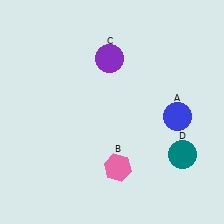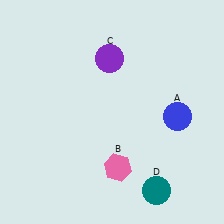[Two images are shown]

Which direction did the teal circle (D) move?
The teal circle (D) moved down.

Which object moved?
The teal circle (D) moved down.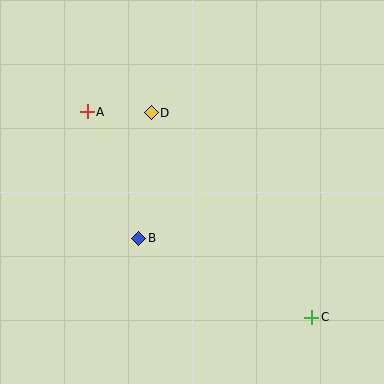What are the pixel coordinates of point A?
Point A is at (87, 112).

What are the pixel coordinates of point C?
Point C is at (312, 317).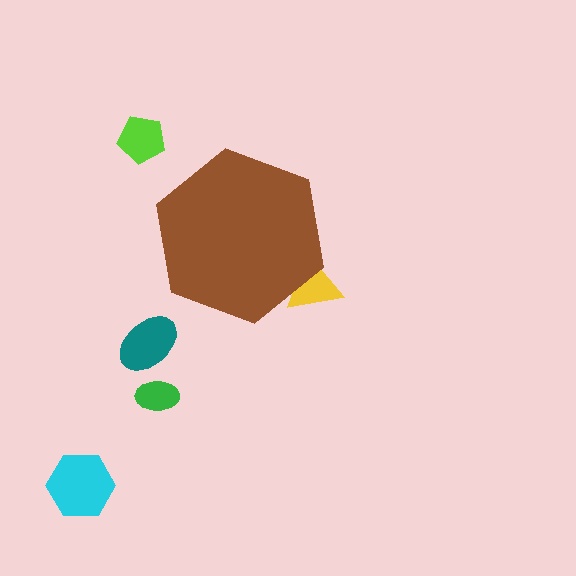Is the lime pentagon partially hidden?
No, the lime pentagon is fully visible.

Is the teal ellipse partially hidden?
No, the teal ellipse is fully visible.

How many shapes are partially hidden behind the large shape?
1 shape is partially hidden.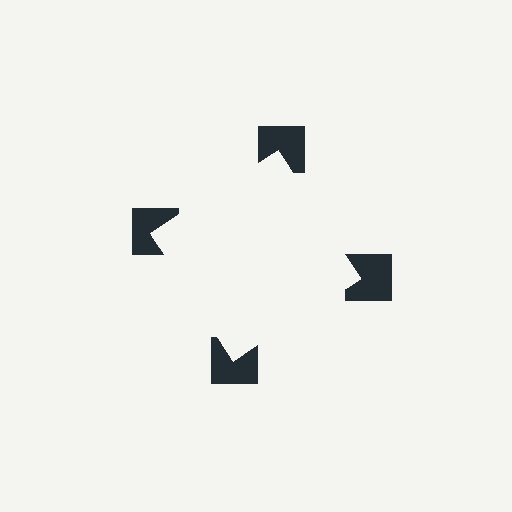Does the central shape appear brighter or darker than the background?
It typically appears slightly brighter than the background, even though no actual brightness change is drawn.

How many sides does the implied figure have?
4 sides.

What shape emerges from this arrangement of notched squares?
An illusory square — its edges are inferred from the aligned wedge cuts in the notched squares, not physically drawn.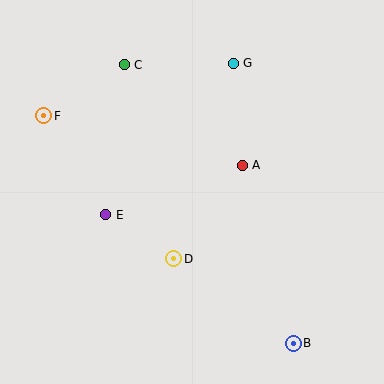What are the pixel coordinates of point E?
Point E is at (106, 215).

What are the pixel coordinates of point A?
Point A is at (242, 165).